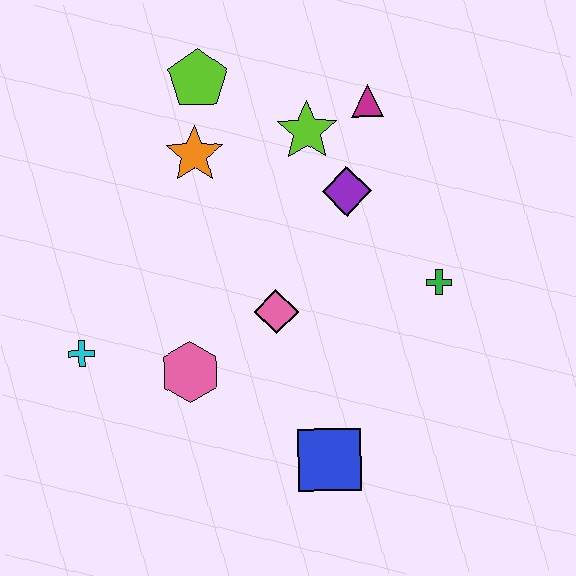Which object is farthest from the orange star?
The blue square is farthest from the orange star.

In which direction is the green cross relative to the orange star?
The green cross is to the right of the orange star.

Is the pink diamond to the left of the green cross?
Yes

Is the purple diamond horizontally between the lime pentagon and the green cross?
Yes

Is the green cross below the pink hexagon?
No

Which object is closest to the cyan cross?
The pink hexagon is closest to the cyan cross.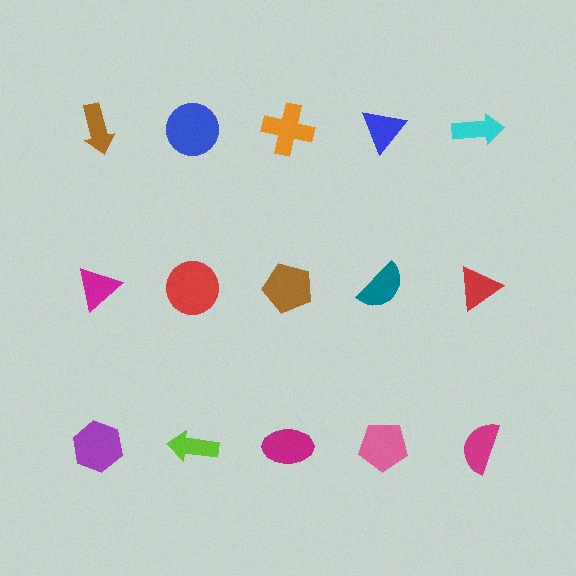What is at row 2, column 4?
A teal semicircle.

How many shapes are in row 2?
5 shapes.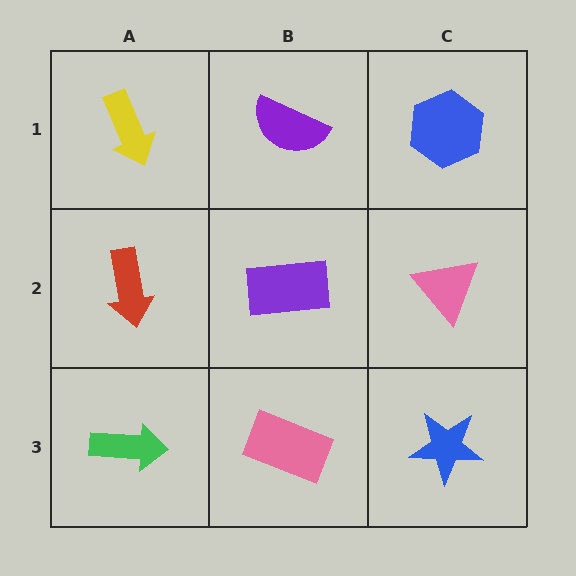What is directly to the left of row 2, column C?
A purple rectangle.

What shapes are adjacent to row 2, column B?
A purple semicircle (row 1, column B), a pink rectangle (row 3, column B), a red arrow (row 2, column A), a pink triangle (row 2, column C).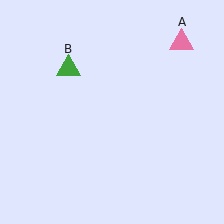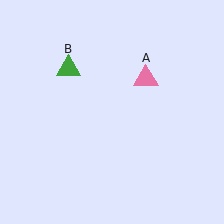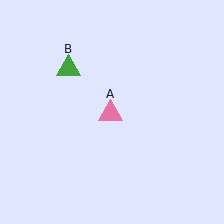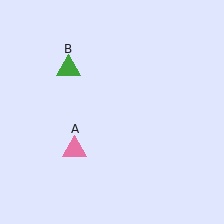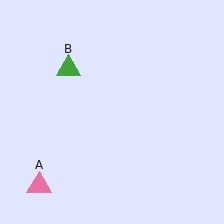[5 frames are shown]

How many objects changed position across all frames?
1 object changed position: pink triangle (object A).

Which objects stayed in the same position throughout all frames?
Green triangle (object B) remained stationary.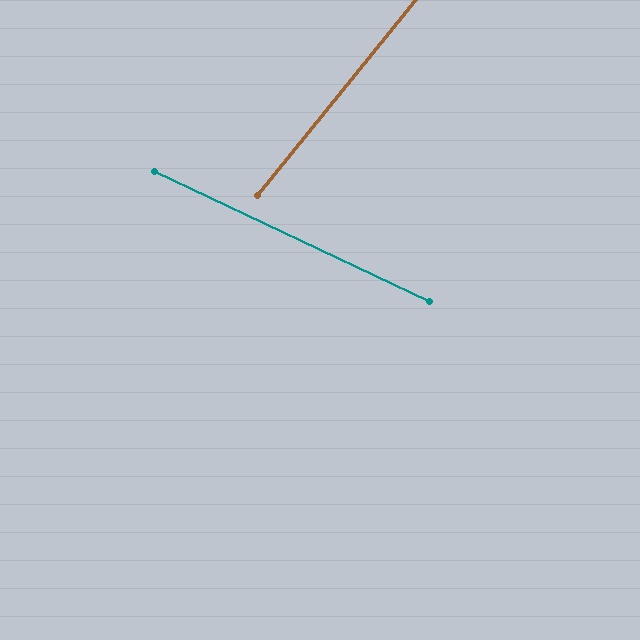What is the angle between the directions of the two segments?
Approximately 77 degrees.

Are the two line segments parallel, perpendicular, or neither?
Neither parallel nor perpendicular — they differ by about 77°.